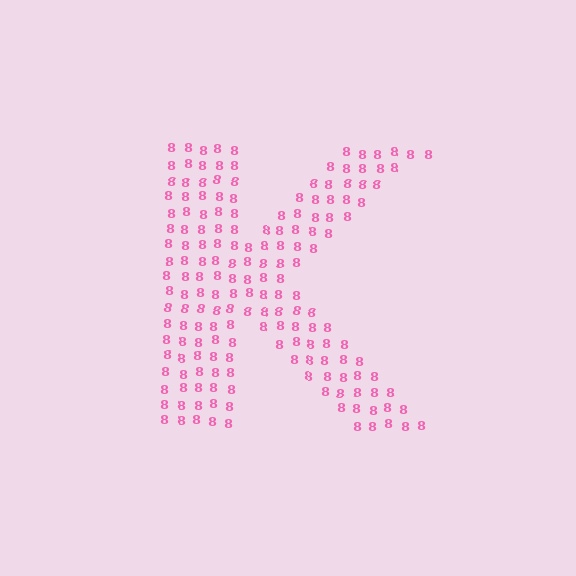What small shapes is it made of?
It is made of small digit 8's.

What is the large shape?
The large shape is the letter K.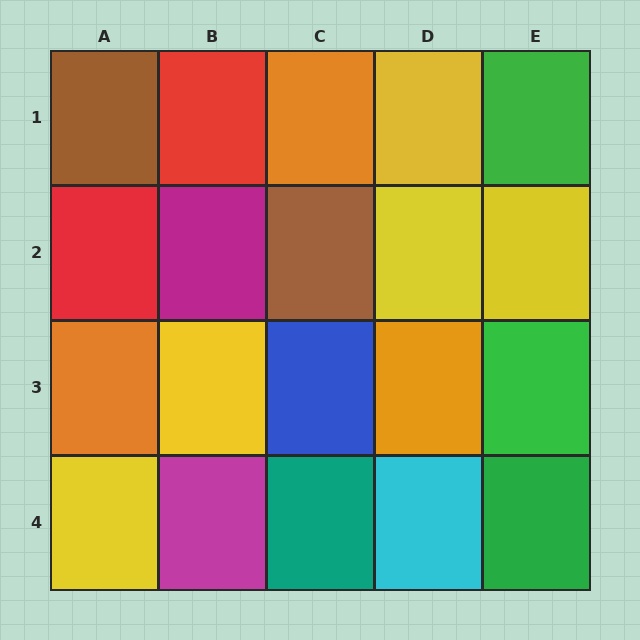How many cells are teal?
1 cell is teal.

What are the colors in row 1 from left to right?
Brown, red, orange, yellow, green.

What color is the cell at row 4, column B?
Magenta.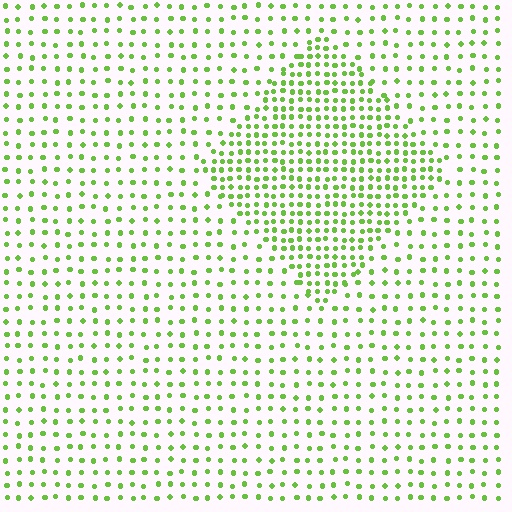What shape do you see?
I see a diamond.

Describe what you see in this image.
The image contains small lime elements arranged at two different densities. A diamond-shaped region is visible where the elements are more densely packed than the surrounding area.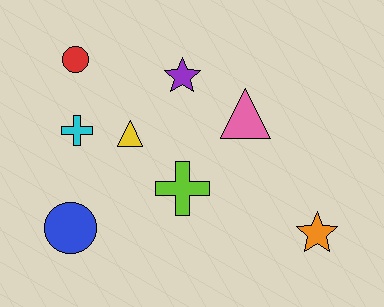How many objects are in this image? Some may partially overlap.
There are 8 objects.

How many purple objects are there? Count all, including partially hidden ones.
There is 1 purple object.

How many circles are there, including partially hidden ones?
There are 2 circles.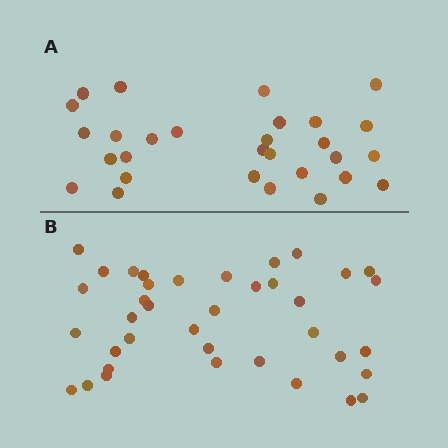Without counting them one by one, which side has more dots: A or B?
Region B (the bottom region) has more dots.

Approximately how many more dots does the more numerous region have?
Region B has roughly 8 or so more dots than region A.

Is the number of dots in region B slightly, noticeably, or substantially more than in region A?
Region B has noticeably more, but not dramatically so. The ratio is roughly 1.3 to 1.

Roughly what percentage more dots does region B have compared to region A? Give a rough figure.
About 30% more.